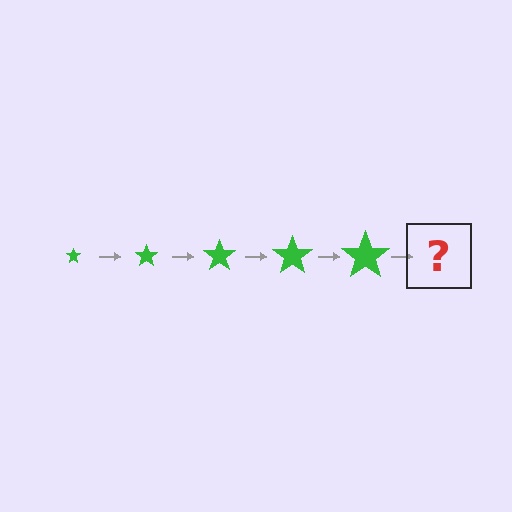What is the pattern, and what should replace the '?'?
The pattern is that the star gets progressively larger each step. The '?' should be a green star, larger than the previous one.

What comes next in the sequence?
The next element should be a green star, larger than the previous one.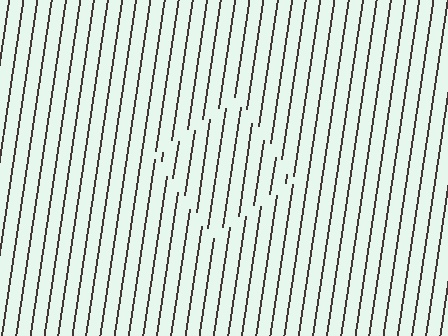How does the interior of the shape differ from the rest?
The interior of the shape contains the same grating, shifted by half a period — the contour is defined by the phase discontinuity where line-ends from the inner and outer gratings abut.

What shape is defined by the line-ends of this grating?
An illusory square. The interior of the shape contains the same grating, shifted by half a period — the contour is defined by the phase discontinuity where line-ends from the inner and outer gratings abut.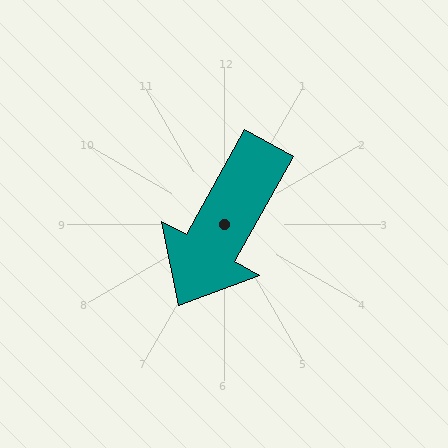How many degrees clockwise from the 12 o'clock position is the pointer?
Approximately 209 degrees.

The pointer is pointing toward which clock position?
Roughly 7 o'clock.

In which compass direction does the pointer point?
Southwest.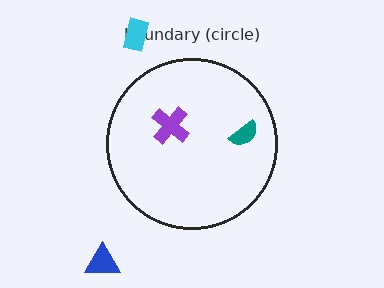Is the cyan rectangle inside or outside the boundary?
Outside.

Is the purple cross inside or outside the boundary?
Inside.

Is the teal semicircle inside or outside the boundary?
Inside.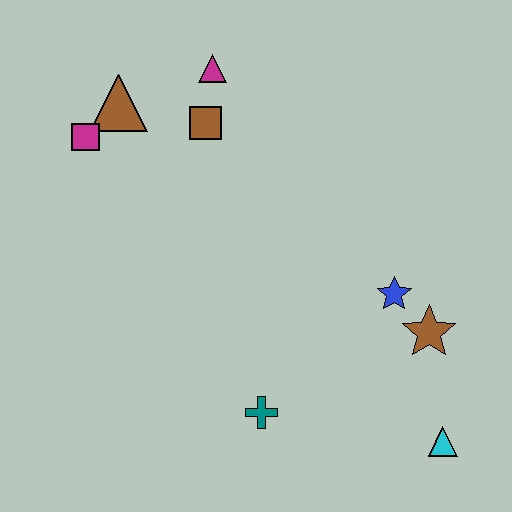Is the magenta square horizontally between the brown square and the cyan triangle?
No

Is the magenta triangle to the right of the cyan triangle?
No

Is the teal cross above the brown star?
No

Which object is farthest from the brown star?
The magenta square is farthest from the brown star.